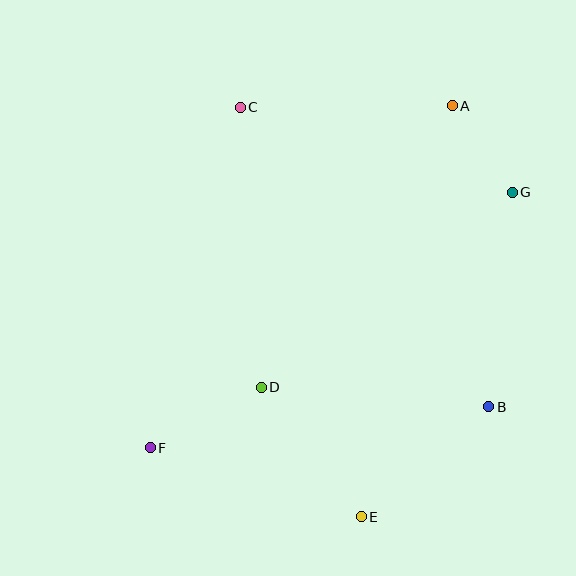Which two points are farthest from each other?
Points A and F are farthest from each other.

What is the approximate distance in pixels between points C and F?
The distance between C and F is approximately 352 pixels.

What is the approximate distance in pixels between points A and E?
The distance between A and E is approximately 421 pixels.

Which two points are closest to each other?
Points A and G are closest to each other.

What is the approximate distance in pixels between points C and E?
The distance between C and E is approximately 427 pixels.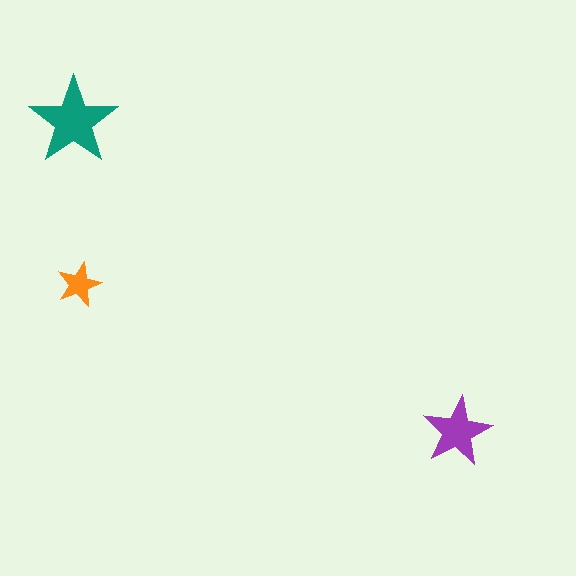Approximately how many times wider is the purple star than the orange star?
About 1.5 times wider.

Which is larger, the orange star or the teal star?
The teal one.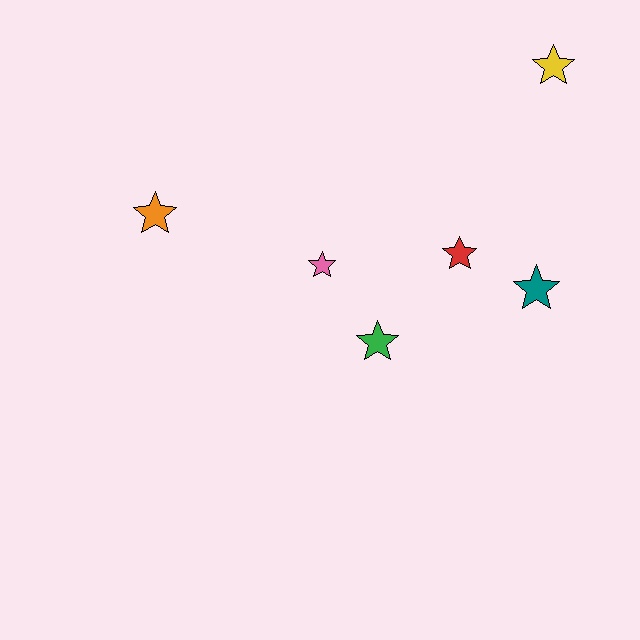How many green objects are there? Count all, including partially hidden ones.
There is 1 green object.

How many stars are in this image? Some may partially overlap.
There are 6 stars.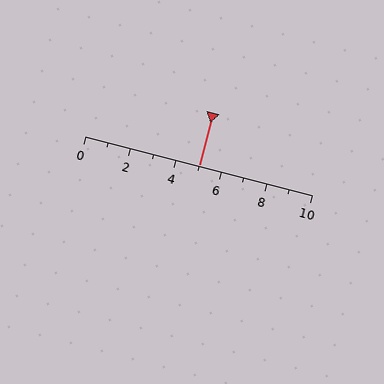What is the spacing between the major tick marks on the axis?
The major ticks are spaced 2 apart.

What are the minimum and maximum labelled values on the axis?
The axis runs from 0 to 10.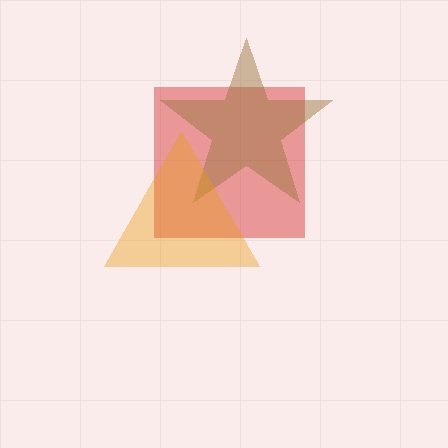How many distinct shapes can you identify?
There are 3 distinct shapes: a red square, a brown star, an orange triangle.